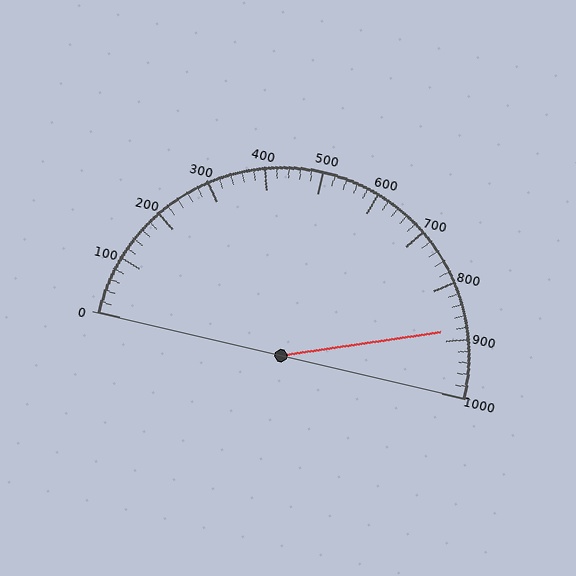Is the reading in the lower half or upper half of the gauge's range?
The reading is in the upper half of the range (0 to 1000).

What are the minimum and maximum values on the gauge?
The gauge ranges from 0 to 1000.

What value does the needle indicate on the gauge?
The needle indicates approximately 880.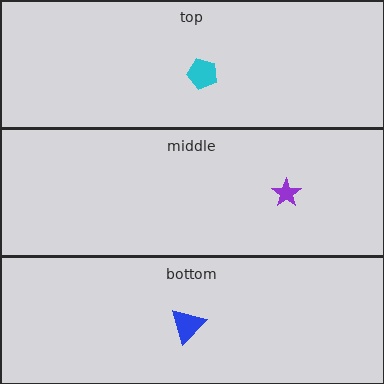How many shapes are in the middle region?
1.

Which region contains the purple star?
The middle region.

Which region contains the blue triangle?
The bottom region.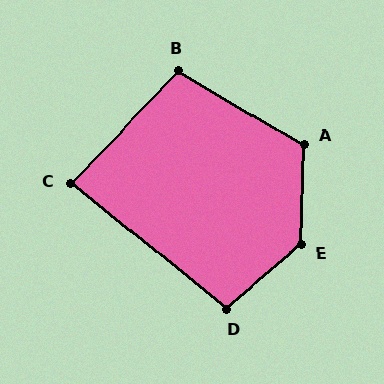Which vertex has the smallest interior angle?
C, at approximately 85 degrees.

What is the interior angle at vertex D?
Approximately 101 degrees (obtuse).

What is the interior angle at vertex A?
Approximately 119 degrees (obtuse).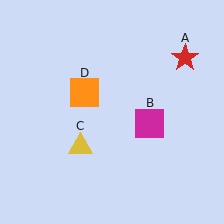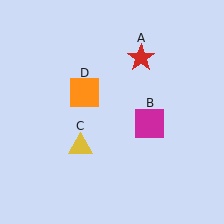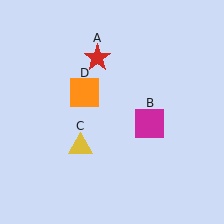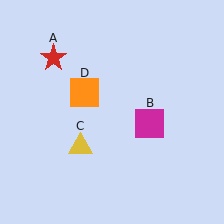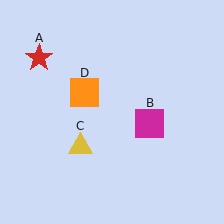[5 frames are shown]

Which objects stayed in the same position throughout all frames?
Magenta square (object B) and yellow triangle (object C) and orange square (object D) remained stationary.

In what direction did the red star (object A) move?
The red star (object A) moved left.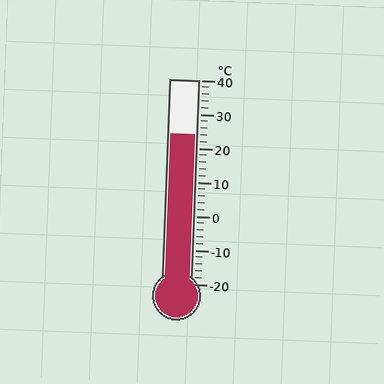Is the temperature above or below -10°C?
The temperature is above -10°C.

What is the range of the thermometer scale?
The thermometer scale ranges from -20°C to 40°C.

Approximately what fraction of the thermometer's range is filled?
The thermometer is filled to approximately 75% of its range.